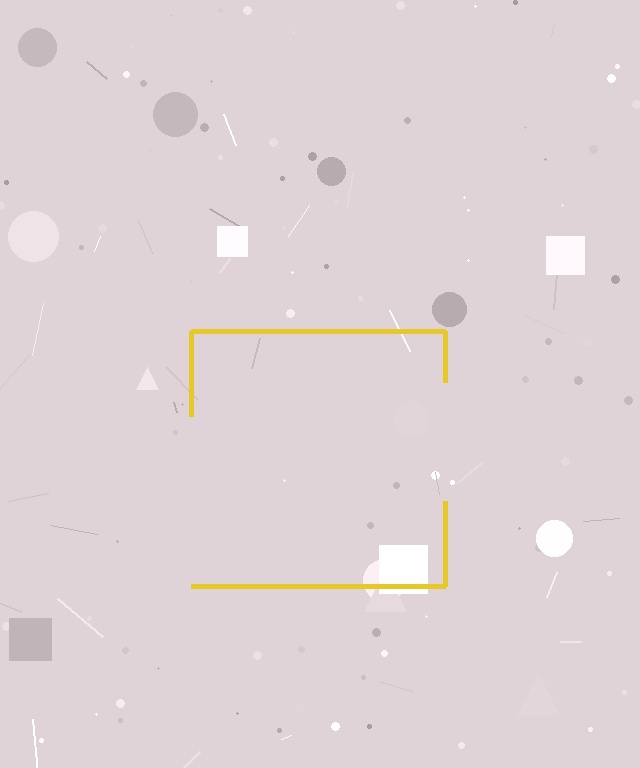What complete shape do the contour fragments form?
The contour fragments form a square.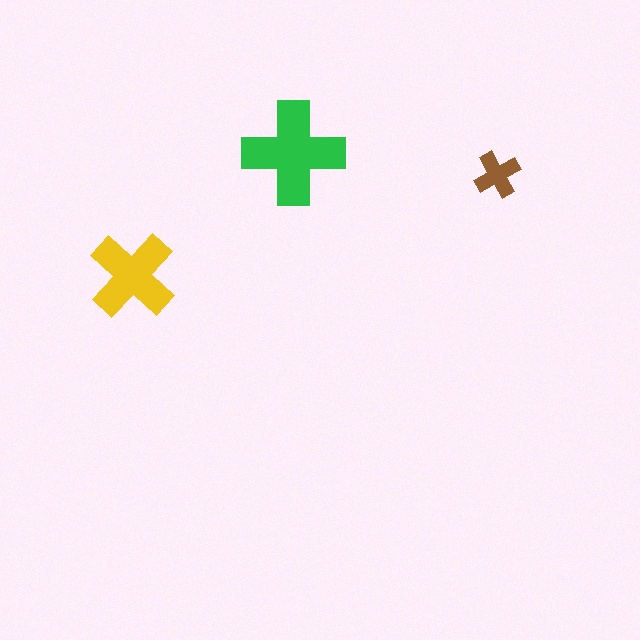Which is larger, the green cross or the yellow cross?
The green one.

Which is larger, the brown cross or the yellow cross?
The yellow one.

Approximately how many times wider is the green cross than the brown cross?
About 2 times wider.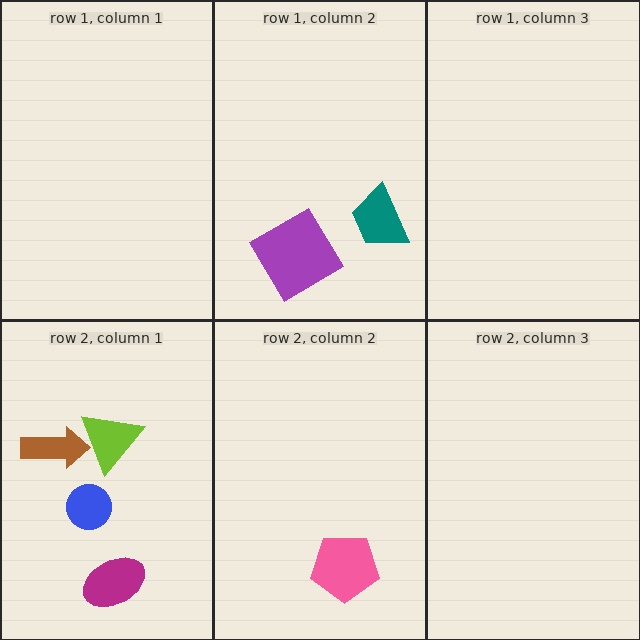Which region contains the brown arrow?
The row 2, column 1 region.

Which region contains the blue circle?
The row 2, column 1 region.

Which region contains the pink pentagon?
The row 2, column 2 region.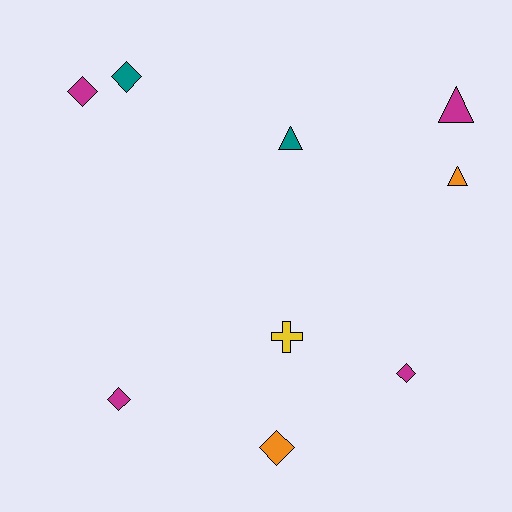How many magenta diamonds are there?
There are 3 magenta diamonds.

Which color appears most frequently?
Magenta, with 4 objects.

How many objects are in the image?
There are 9 objects.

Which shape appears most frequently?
Diamond, with 5 objects.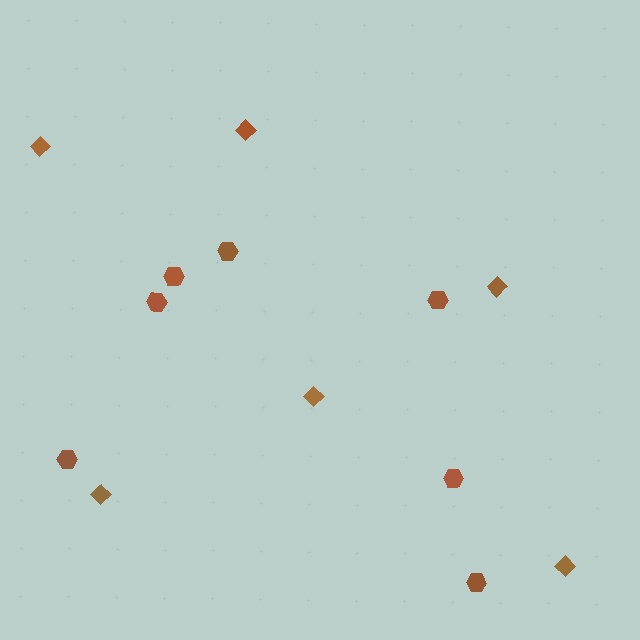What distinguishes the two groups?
There are 2 groups: one group of diamonds (6) and one group of hexagons (7).